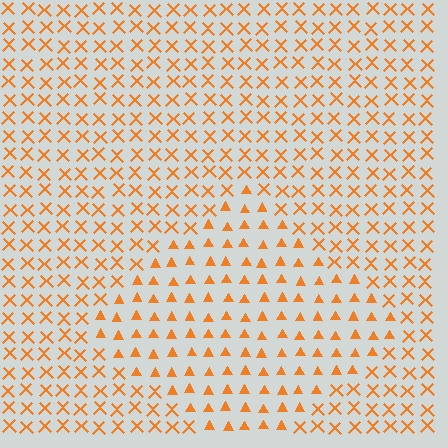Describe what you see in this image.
The image is filled with small orange elements arranged in a uniform grid. A diamond-shaped region contains triangles, while the surrounding area contains X marks. The boundary is defined purely by the change in element shape.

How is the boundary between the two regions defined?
The boundary is defined by a change in element shape: triangles inside vs. X marks outside. All elements share the same color and spacing.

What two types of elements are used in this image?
The image uses triangles inside the diamond region and X marks outside it.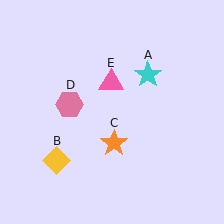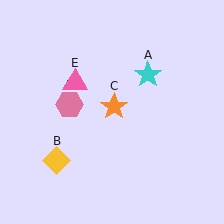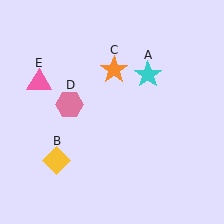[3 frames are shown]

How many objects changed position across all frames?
2 objects changed position: orange star (object C), pink triangle (object E).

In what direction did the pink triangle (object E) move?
The pink triangle (object E) moved left.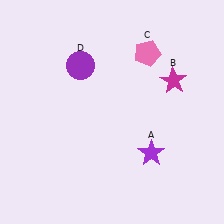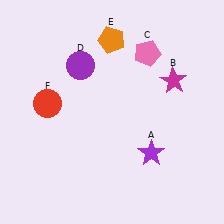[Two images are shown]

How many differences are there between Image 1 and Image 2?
There are 2 differences between the two images.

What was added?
An orange pentagon (E), a red circle (F) were added in Image 2.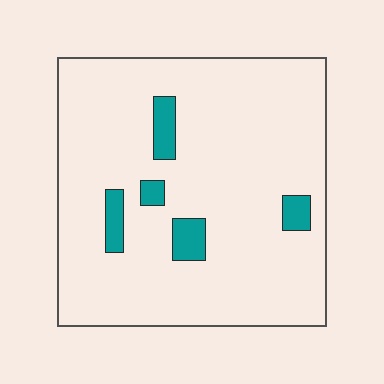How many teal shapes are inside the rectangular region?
5.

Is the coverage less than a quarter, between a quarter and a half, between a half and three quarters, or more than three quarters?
Less than a quarter.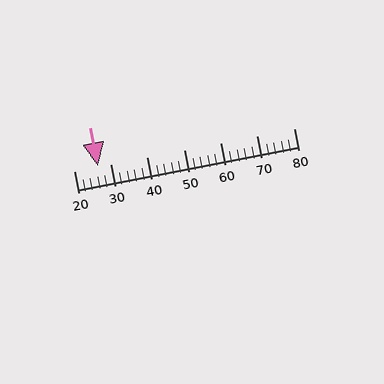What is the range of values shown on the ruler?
The ruler shows values from 20 to 80.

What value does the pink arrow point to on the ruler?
The pink arrow points to approximately 27.